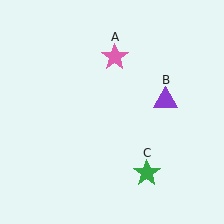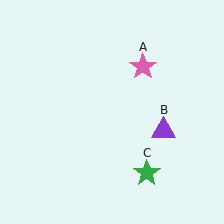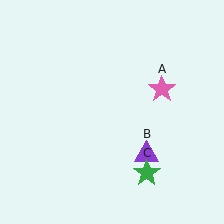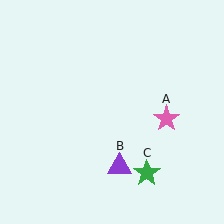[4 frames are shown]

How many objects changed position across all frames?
2 objects changed position: pink star (object A), purple triangle (object B).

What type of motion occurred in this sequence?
The pink star (object A), purple triangle (object B) rotated clockwise around the center of the scene.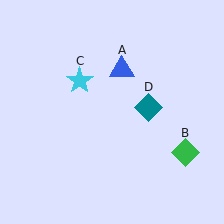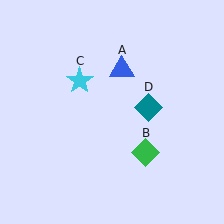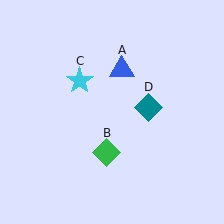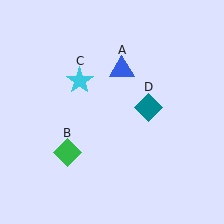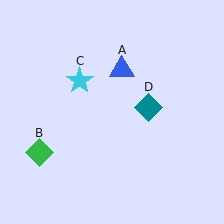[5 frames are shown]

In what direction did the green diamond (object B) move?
The green diamond (object B) moved left.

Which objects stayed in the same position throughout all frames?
Blue triangle (object A) and cyan star (object C) and teal diamond (object D) remained stationary.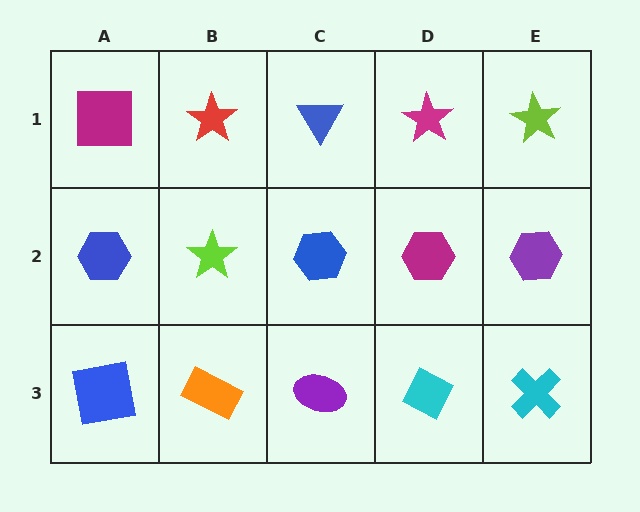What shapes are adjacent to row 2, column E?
A lime star (row 1, column E), a cyan cross (row 3, column E), a magenta hexagon (row 2, column D).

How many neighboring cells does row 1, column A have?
2.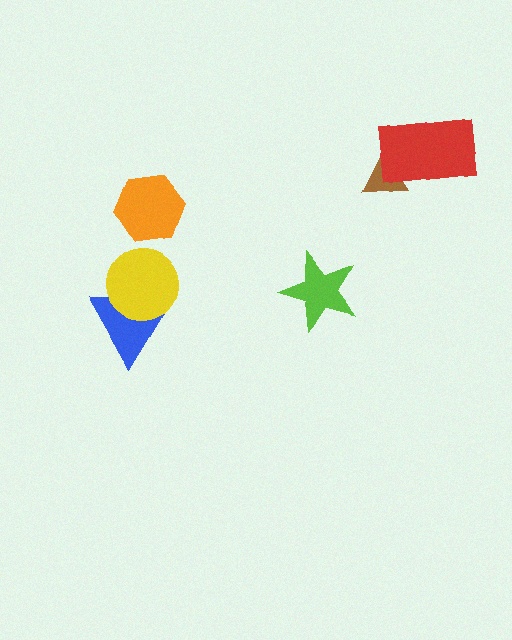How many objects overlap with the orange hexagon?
0 objects overlap with the orange hexagon.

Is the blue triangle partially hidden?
Yes, it is partially covered by another shape.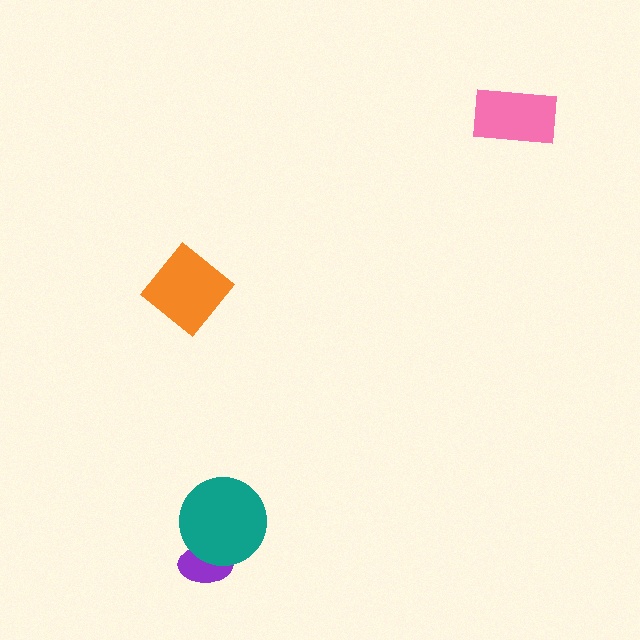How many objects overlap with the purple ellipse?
1 object overlaps with the purple ellipse.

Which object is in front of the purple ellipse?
The teal circle is in front of the purple ellipse.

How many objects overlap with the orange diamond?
0 objects overlap with the orange diamond.